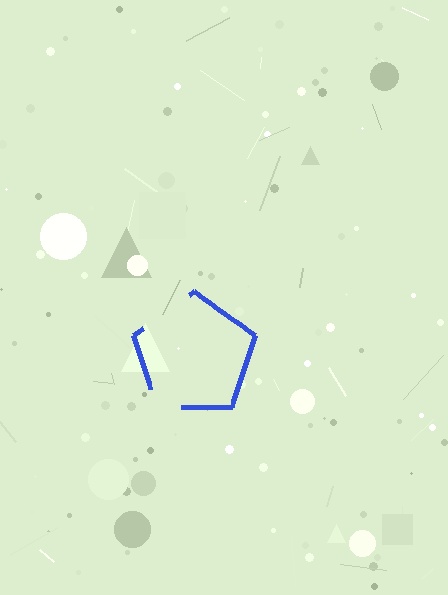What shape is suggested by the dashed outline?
The dashed outline suggests a pentagon.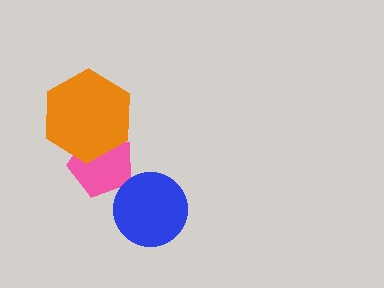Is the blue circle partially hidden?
No, no other shape covers it.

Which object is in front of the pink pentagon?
The orange hexagon is in front of the pink pentagon.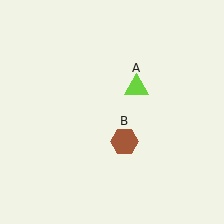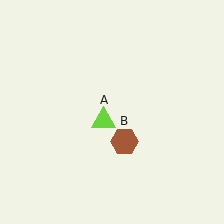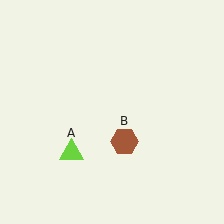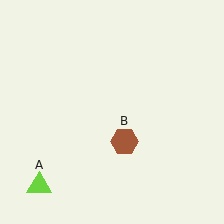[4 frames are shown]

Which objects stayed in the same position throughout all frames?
Brown hexagon (object B) remained stationary.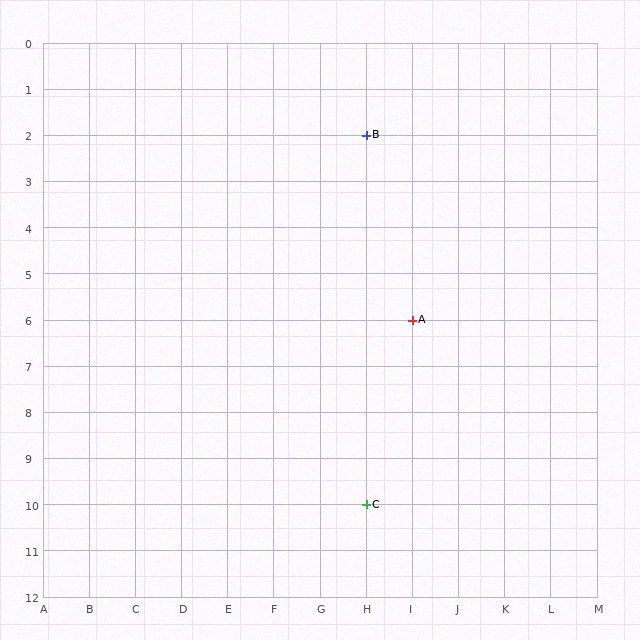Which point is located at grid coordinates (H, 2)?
Point B is at (H, 2).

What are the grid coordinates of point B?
Point B is at grid coordinates (H, 2).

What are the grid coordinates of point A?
Point A is at grid coordinates (I, 6).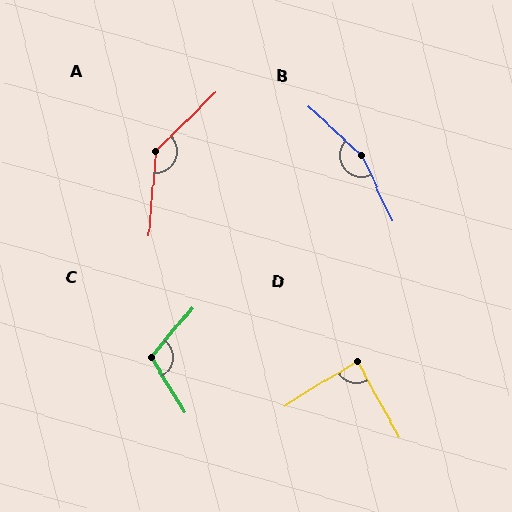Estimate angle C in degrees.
Approximately 109 degrees.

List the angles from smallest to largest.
D (88°), C (109°), A (140°), B (158°).